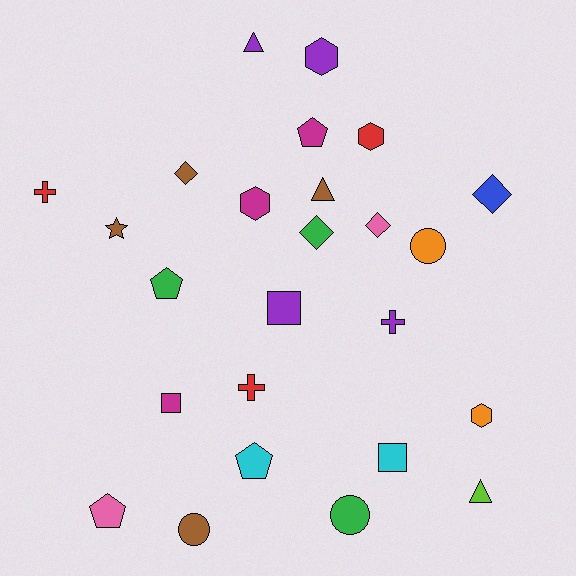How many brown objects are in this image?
There are 4 brown objects.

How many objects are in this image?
There are 25 objects.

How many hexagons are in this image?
There are 4 hexagons.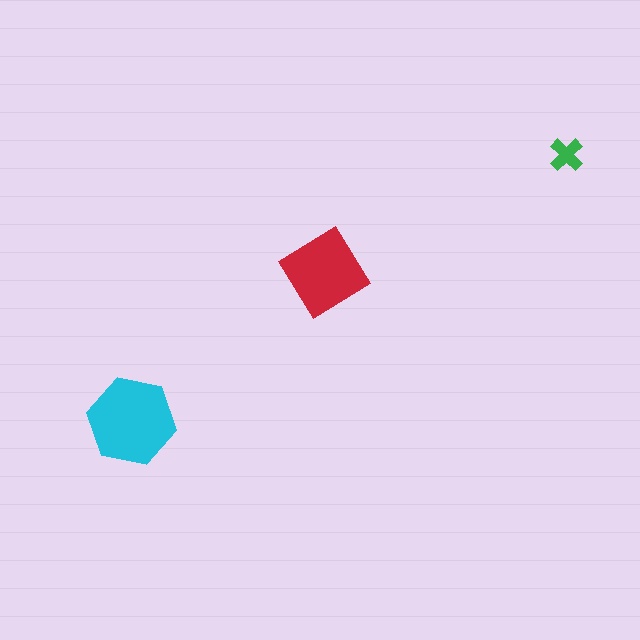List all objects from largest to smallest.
The cyan hexagon, the red diamond, the green cross.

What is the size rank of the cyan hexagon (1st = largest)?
1st.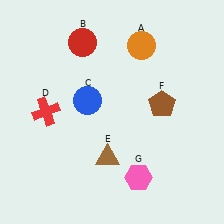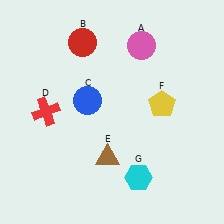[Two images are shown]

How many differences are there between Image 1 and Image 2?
There are 3 differences between the two images.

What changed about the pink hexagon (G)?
In Image 1, G is pink. In Image 2, it changed to cyan.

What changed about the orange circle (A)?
In Image 1, A is orange. In Image 2, it changed to pink.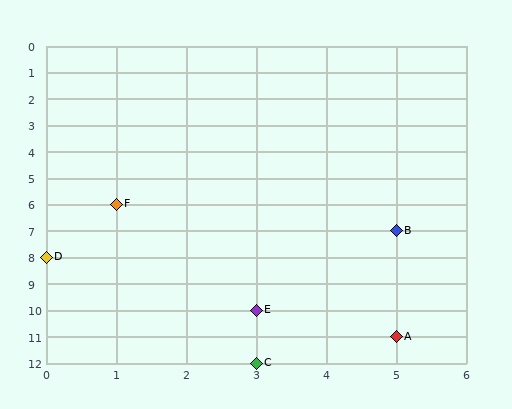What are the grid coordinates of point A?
Point A is at grid coordinates (5, 11).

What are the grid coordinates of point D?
Point D is at grid coordinates (0, 8).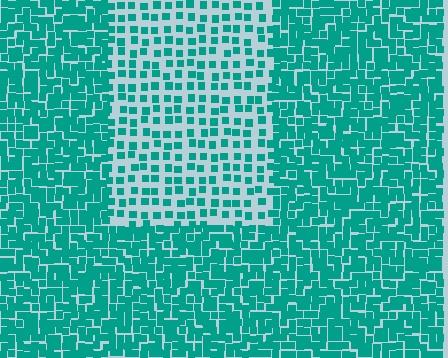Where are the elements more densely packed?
The elements are more densely packed outside the rectangle boundary.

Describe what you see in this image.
The image contains small teal elements arranged at two different densities. A rectangle-shaped region is visible where the elements are less densely packed than the surrounding area.